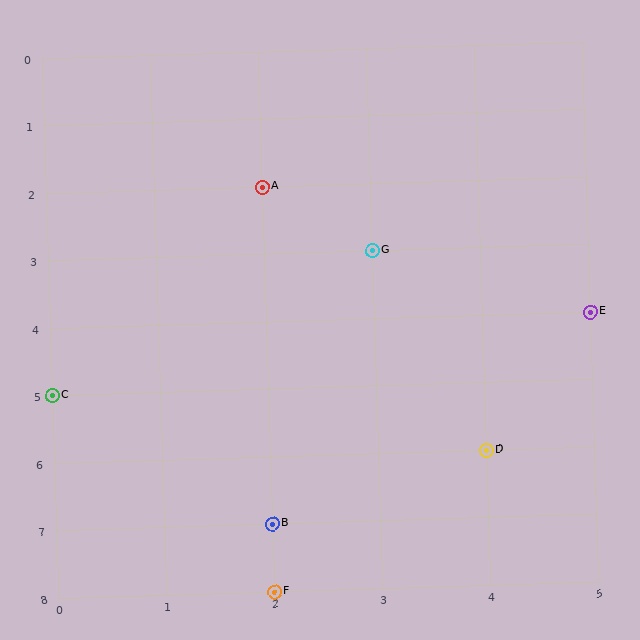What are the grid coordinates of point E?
Point E is at grid coordinates (5, 4).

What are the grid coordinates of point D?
Point D is at grid coordinates (4, 6).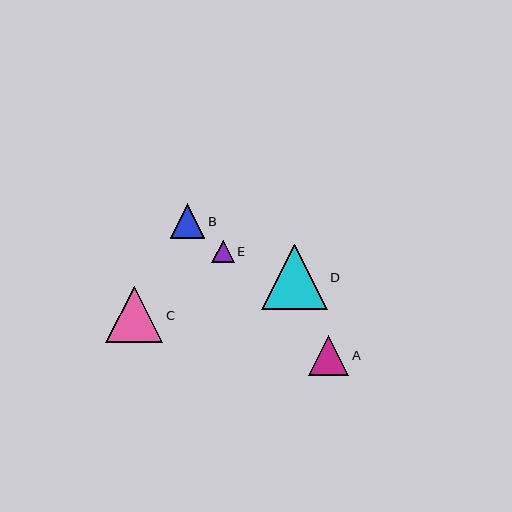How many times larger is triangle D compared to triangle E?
Triangle D is approximately 3.0 times the size of triangle E.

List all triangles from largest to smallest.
From largest to smallest: D, C, A, B, E.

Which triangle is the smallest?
Triangle E is the smallest with a size of approximately 22 pixels.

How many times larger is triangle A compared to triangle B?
Triangle A is approximately 1.2 times the size of triangle B.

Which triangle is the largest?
Triangle D is the largest with a size of approximately 65 pixels.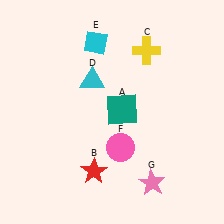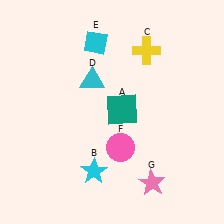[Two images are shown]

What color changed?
The star (B) changed from red in Image 1 to cyan in Image 2.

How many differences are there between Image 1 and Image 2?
There is 1 difference between the two images.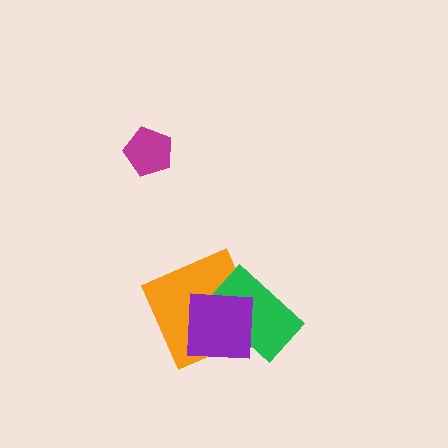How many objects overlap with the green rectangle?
2 objects overlap with the green rectangle.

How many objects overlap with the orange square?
2 objects overlap with the orange square.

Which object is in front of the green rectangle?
The purple square is in front of the green rectangle.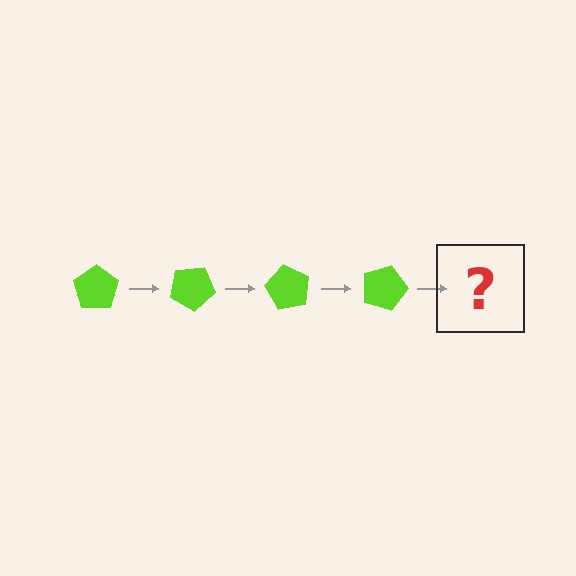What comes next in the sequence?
The next element should be a lime pentagon rotated 120 degrees.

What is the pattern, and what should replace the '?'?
The pattern is that the pentagon rotates 30 degrees each step. The '?' should be a lime pentagon rotated 120 degrees.